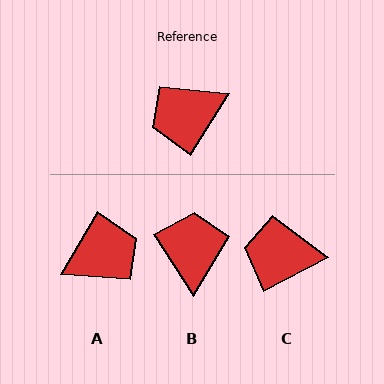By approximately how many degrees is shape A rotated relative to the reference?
Approximately 179 degrees clockwise.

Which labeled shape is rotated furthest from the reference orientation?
A, about 179 degrees away.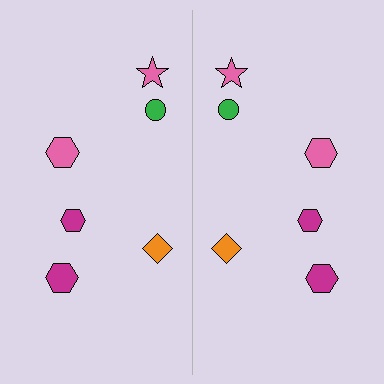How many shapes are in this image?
There are 12 shapes in this image.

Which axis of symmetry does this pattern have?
The pattern has a vertical axis of symmetry running through the center of the image.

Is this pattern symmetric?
Yes, this pattern has bilateral (reflection) symmetry.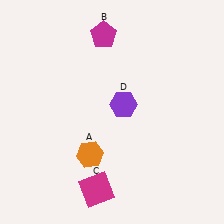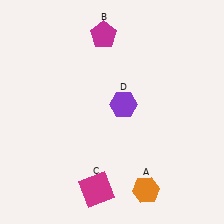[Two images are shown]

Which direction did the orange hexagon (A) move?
The orange hexagon (A) moved right.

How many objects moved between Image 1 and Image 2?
1 object moved between the two images.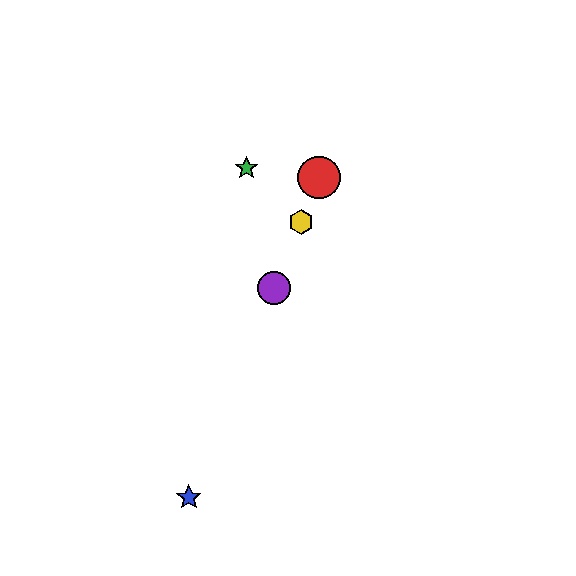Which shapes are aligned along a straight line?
The red circle, the blue star, the yellow hexagon, the purple circle are aligned along a straight line.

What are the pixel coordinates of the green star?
The green star is at (246, 168).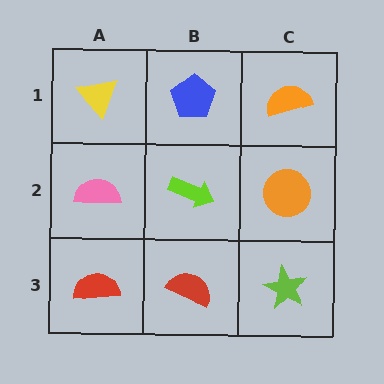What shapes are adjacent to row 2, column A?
A yellow triangle (row 1, column A), a red semicircle (row 3, column A), a lime arrow (row 2, column B).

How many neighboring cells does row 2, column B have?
4.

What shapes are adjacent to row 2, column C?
An orange semicircle (row 1, column C), a lime star (row 3, column C), a lime arrow (row 2, column B).